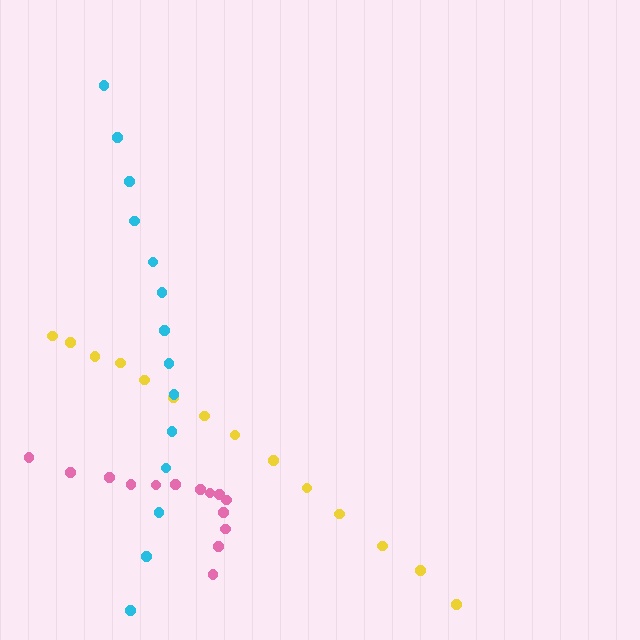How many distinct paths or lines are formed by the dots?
There are 3 distinct paths.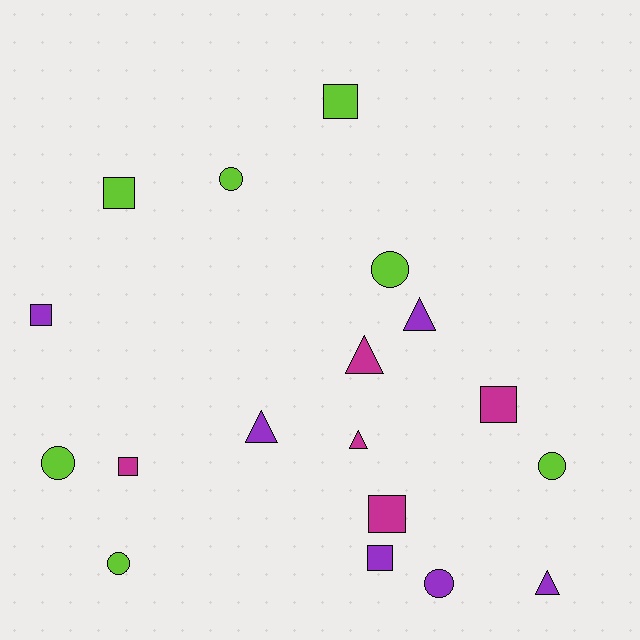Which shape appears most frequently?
Square, with 7 objects.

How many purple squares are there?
There are 2 purple squares.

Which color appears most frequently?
Lime, with 7 objects.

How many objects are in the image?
There are 18 objects.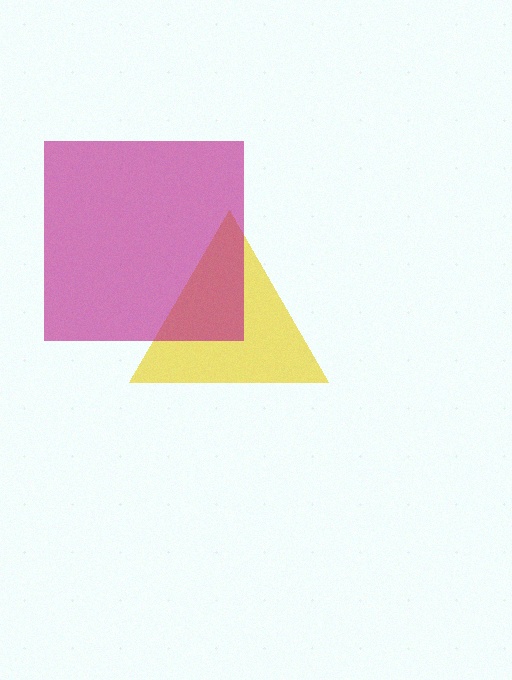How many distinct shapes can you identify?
There are 2 distinct shapes: a yellow triangle, a magenta square.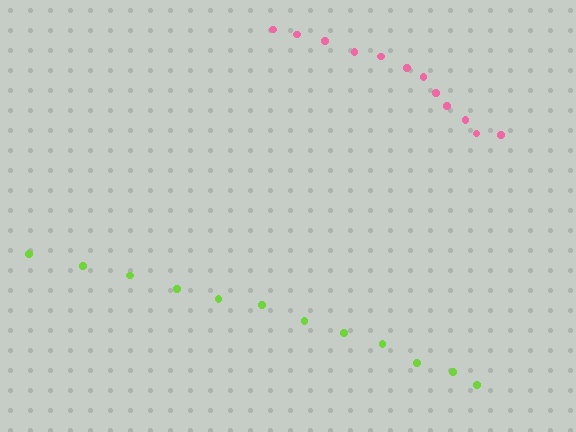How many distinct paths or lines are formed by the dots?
There are 2 distinct paths.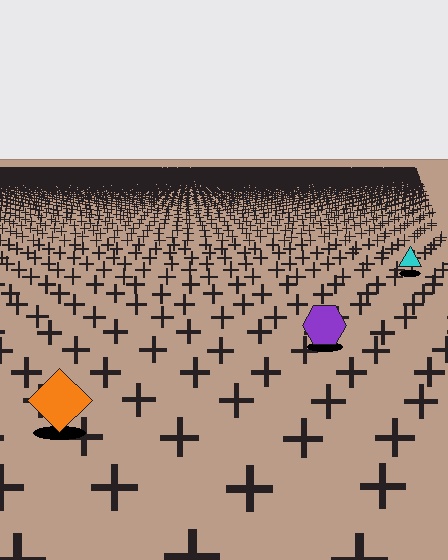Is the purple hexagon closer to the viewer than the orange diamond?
No. The orange diamond is closer — you can tell from the texture gradient: the ground texture is coarser near it.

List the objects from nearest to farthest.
From nearest to farthest: the orange diamond, the purple hexagon, the cyan triangle.